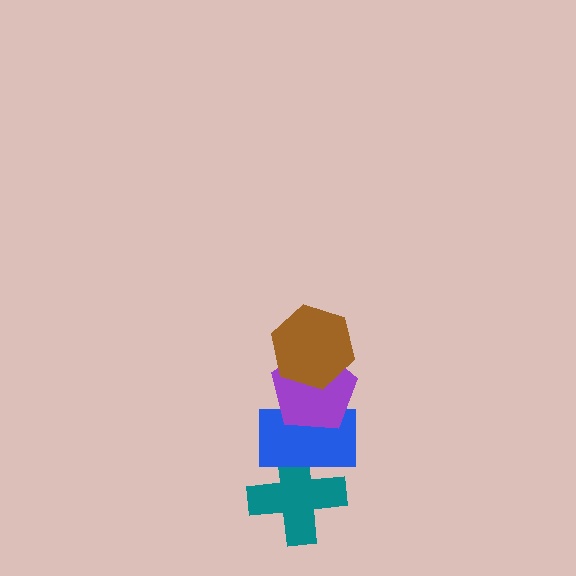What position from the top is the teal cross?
The teal cross is 4th from the top.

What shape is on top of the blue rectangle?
The purple pentagon is on top of the blue rectangle.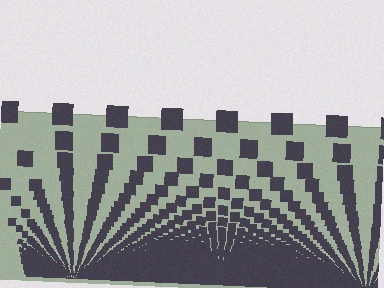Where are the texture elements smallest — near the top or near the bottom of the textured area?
Near the bottom.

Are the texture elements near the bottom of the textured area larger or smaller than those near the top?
Smaller. The gradient is inverted — elements near the bottom are smaller and denser.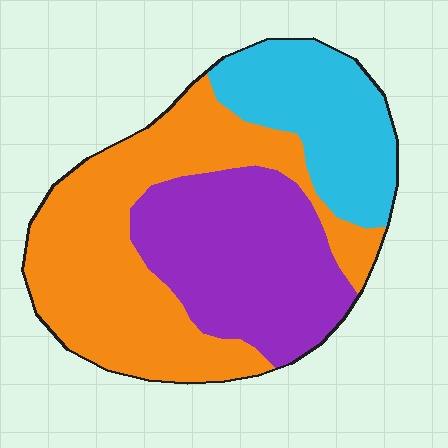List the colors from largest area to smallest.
From largest to smallest: orange, purple, cyan.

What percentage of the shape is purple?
Purple covers roughly 30% of the shape.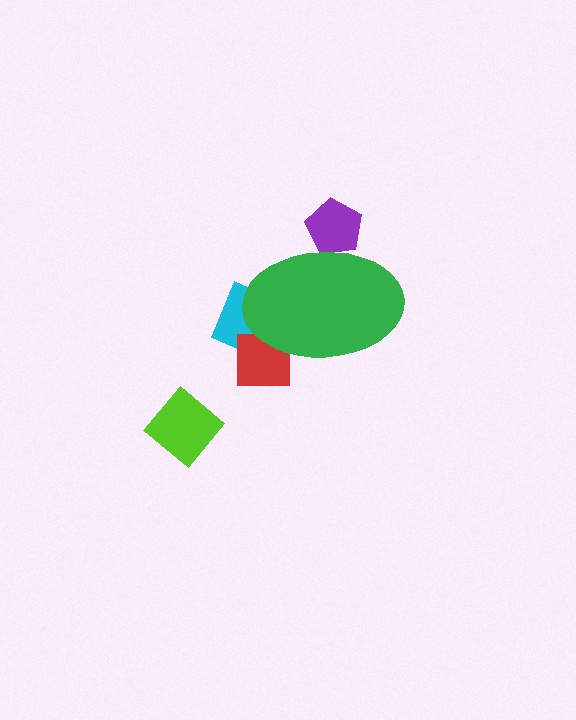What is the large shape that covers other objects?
A green ellipse.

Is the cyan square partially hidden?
Yes, the cyan square is partially hidden behind the green ellipse.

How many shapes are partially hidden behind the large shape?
3 shapes are partially hidden.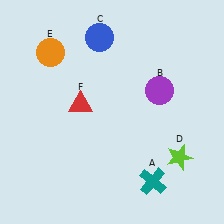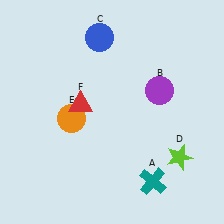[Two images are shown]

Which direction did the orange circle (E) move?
The orange circle (E) moved down.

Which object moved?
The orange circle (E) moved down.